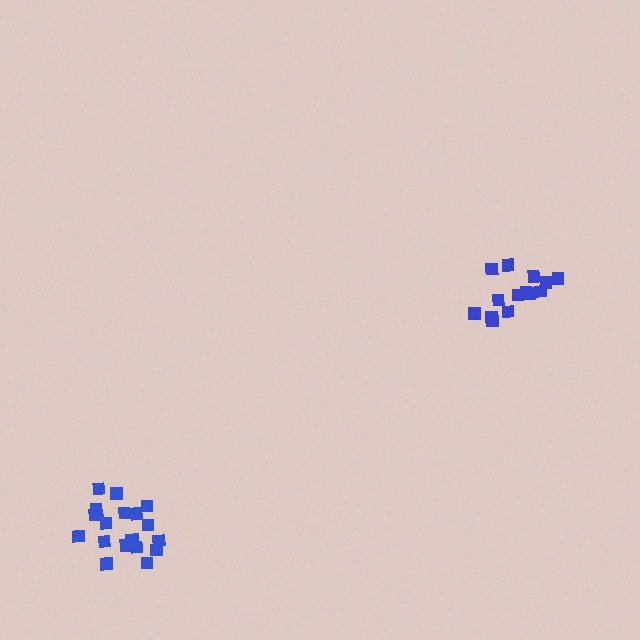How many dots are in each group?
Group 1: 14 dots, Group 2: 20 dots (34 total).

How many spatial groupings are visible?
There are 2 spatial groupings.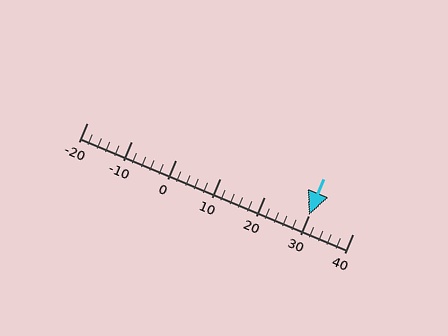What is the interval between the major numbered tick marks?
The major tick marks are spaced 10 units apart.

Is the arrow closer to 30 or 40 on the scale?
The arrow is closer to 30.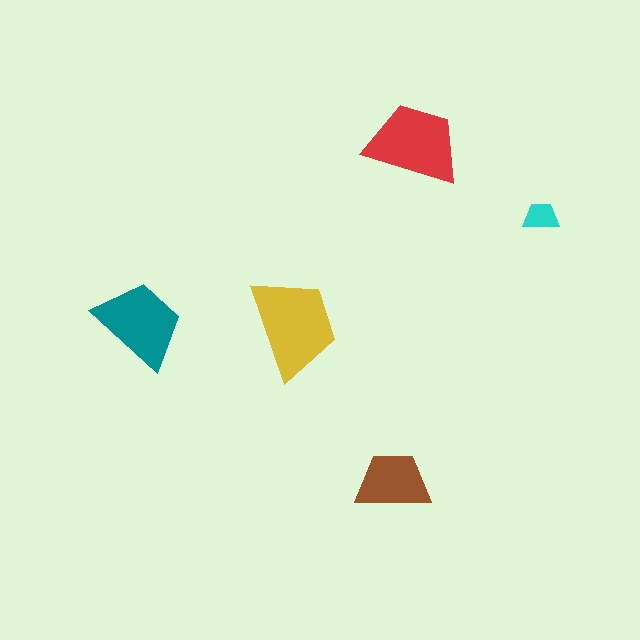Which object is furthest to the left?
The teal trapezoid is leftmost.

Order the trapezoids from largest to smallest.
the yellow one, the red one, the teal one, the brown one, the cyan one.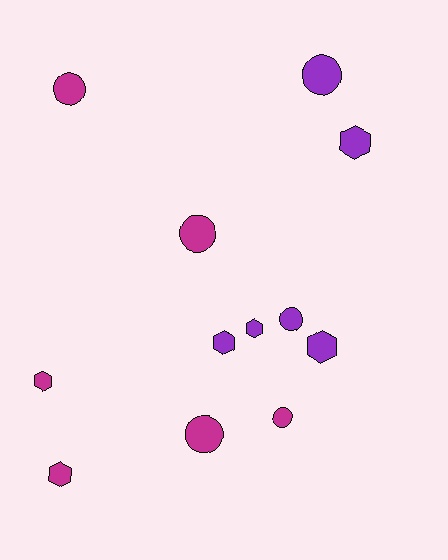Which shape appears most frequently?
Hexagon, with 6 objects.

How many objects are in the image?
There are 12 objects.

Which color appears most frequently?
Purple, with 6 objects.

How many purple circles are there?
There are 2 purple circles.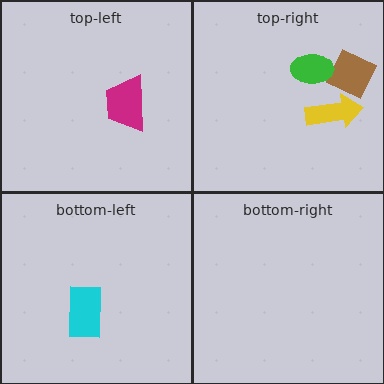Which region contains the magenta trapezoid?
The top-left region.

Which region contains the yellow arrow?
The top-right region.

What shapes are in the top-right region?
The brown diamond, the green ellipse, the yellow arrow.